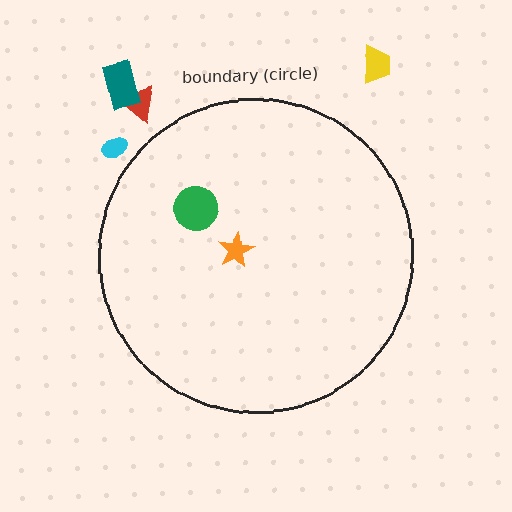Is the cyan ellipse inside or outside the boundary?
Outside.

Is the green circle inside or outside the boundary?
Inside.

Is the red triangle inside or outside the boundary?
Outside.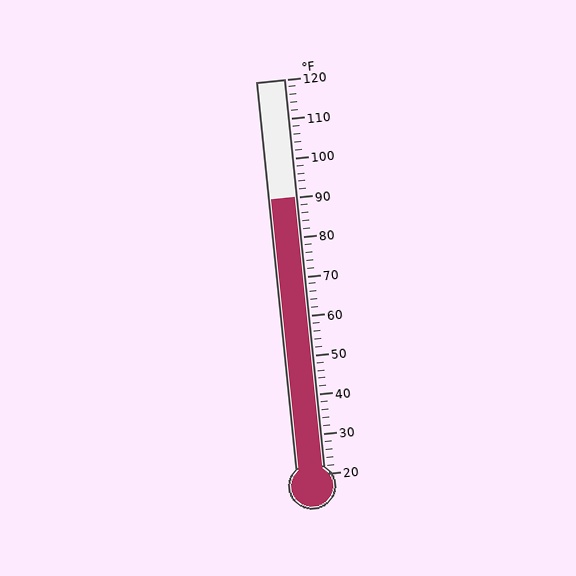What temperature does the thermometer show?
The thermometer shows approximately 90°F.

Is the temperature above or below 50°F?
The temperature is above 50°F.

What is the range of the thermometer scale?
The thermometer scale ranges from 20°F to 120°F.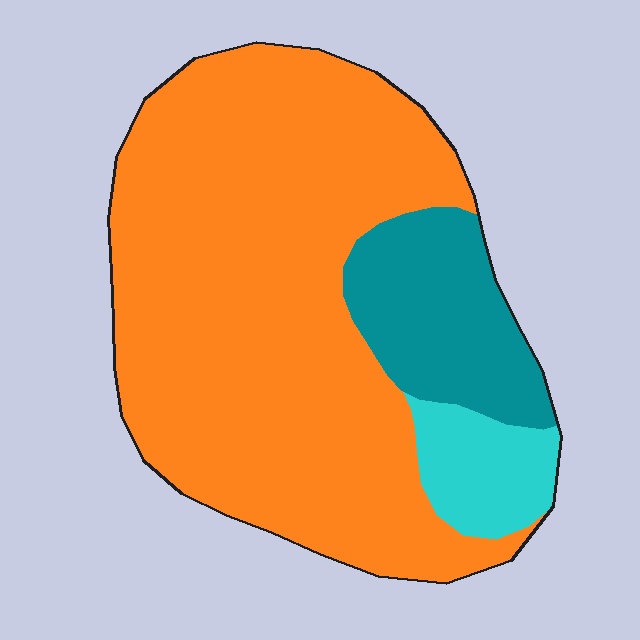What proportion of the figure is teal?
Teal takes up about one sixth (1/6) of the figure.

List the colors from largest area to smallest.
From largest to smallest: orange, teal, cyan.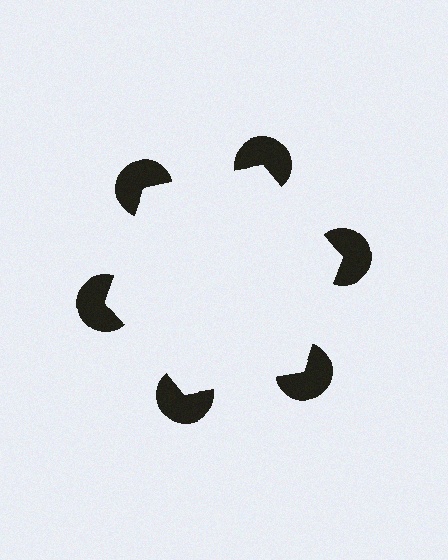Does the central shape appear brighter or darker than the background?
It typically appears slightly brighter than the background, even though no actual brightness change is drawn.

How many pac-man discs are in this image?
There are 6 — one at each vertex of the illusory hexagon.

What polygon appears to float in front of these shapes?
An illusory hexagon — its edges are inferred from the aligned wedge cuts in the pac-man discs, not physically drawn.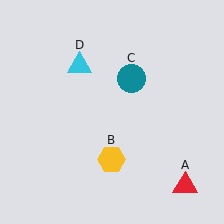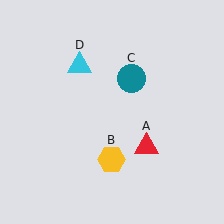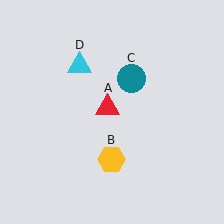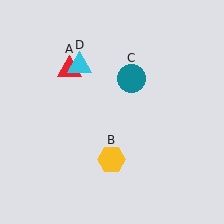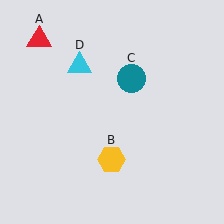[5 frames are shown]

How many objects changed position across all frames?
1 object changed position: red triangle (object A).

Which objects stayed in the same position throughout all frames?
Yellow hexagon (object B) and teal circle (object C) and cyan triangle (object D) remained stationary.